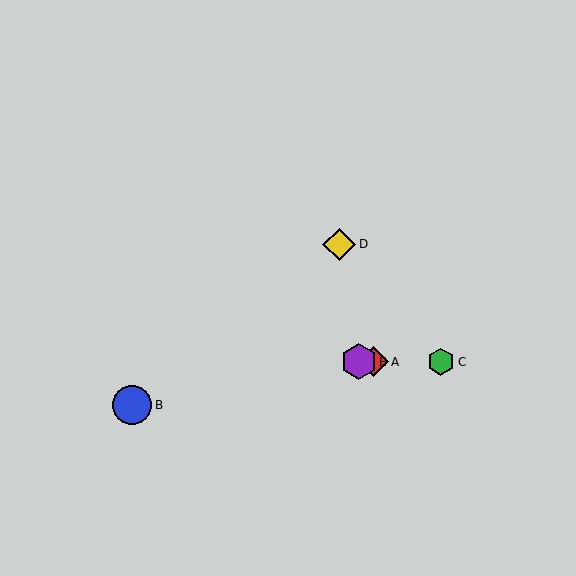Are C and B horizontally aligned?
No, C is at y≈362 and B is at y≈405.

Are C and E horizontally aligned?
Yes, both are at y≈362.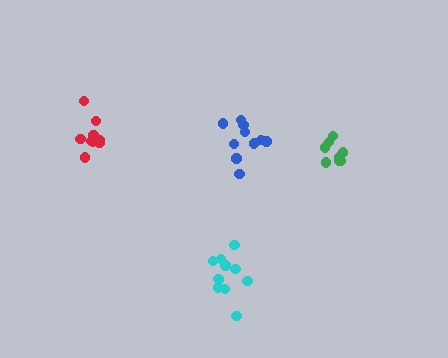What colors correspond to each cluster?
The clusters are colored: cyan, red, blue, green.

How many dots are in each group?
Group 1: 11 dots, Group 2: 9 dots, Group 3: 10 dots, Group 4: 8 dots (38 total).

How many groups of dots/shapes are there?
There are 4 groups.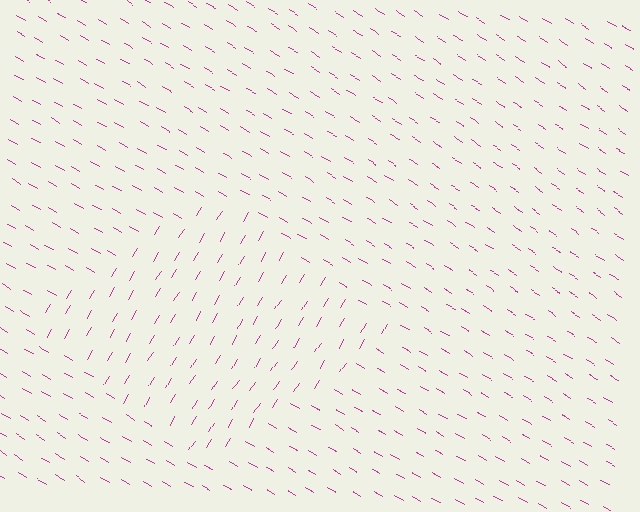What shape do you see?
I see a diamond.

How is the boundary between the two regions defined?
The boundary is defined purely by a change in line orientation (approximately 89 degrees difference). All lines are the same color and thickness.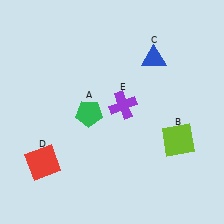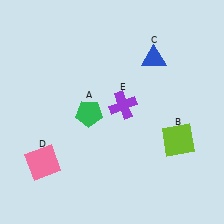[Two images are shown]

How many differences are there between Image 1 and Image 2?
There is 1 difference between the two images.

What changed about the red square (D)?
In Image 1, D is red. In Image 2, it changed to pink.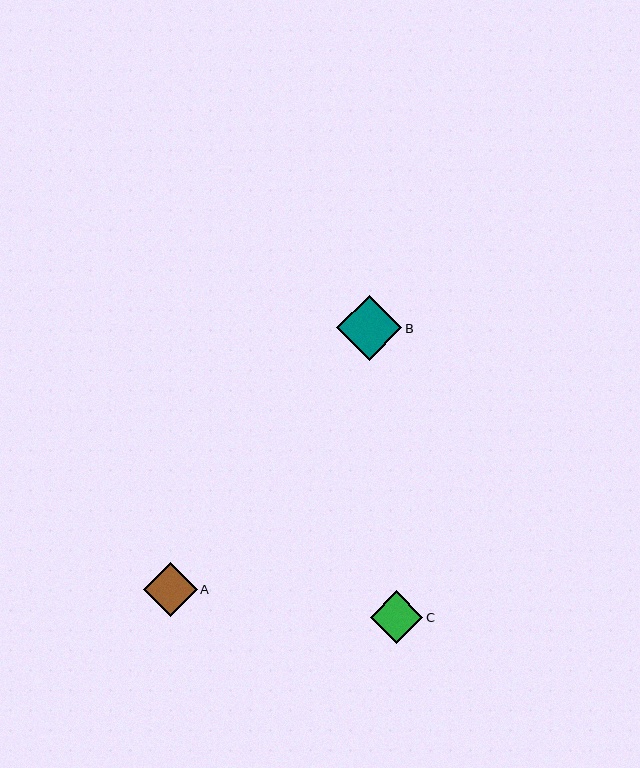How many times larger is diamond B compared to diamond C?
Diamond B is approximately 1.2 times the size of diamond C.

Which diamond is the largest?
Diamond B is the largest with a size of approximately 65 pixels.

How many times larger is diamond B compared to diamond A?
Diamond B is approximately 1.2 times the size of diamond A.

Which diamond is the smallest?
Diamond C is the smallest with a size of approximately 53 pixels.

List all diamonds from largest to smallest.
From largest to smallest: B, A, C.